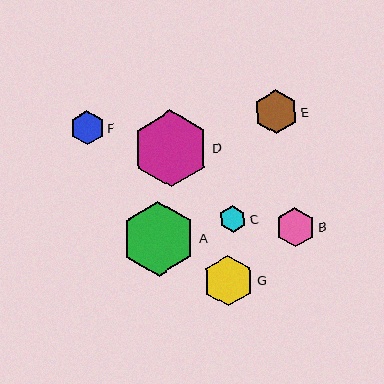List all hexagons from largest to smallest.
From largest to smallest: D, A, G, E, B, F, C.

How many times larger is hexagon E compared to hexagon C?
Hexagon E is approximately 1.6 times the size of hexagon C.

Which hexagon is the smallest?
Hexagon C is the smallest with a size of approximately 27 pixels.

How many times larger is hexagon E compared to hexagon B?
Hexagon E is approximately 1.1 times the size of hexagon B.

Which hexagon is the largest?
Hexagon D is the largest with a size of approximately 77 pixels.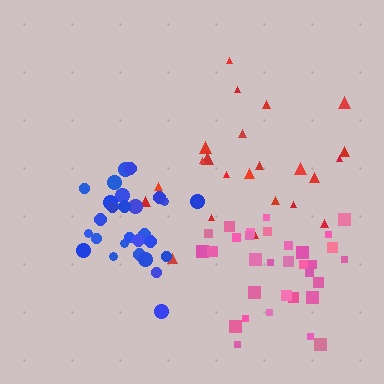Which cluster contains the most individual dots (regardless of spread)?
Pink (32).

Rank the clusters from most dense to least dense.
pink, blue, red.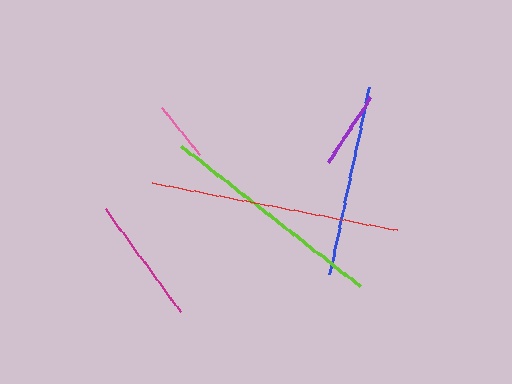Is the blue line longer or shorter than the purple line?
The blue line is longer than the purple line.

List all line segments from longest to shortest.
From longest to shortest: red, lime, blue, magenta, purple, pink.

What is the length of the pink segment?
The pink segment is approximately 61 pixels long.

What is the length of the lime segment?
The lime segment is approximately 226 pixels long.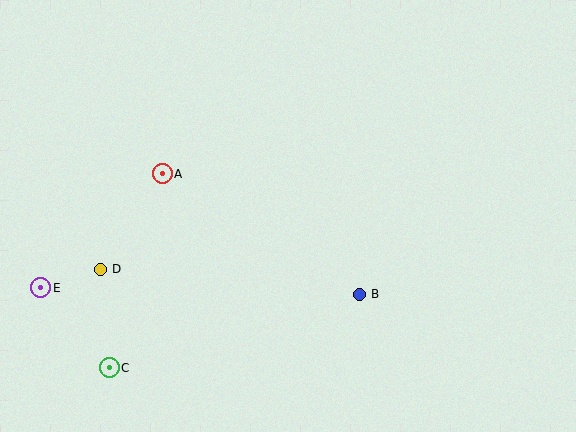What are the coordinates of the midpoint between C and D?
The midpoint between C and D is at (105, 318).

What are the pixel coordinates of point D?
Point D is at (100, 269).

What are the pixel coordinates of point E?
Point E is at (41, 288).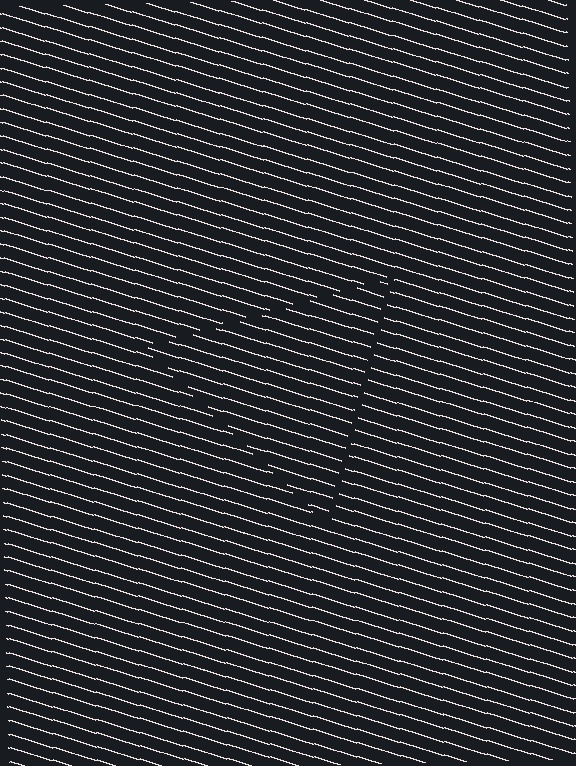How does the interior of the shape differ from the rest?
The interior of the shape contains the same grating, shifted by half a period — the contour is defined by the phase discontinuity where line-ends from the inner and outer gratings abut.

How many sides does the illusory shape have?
3 sides — the line-ends trace a triangle.